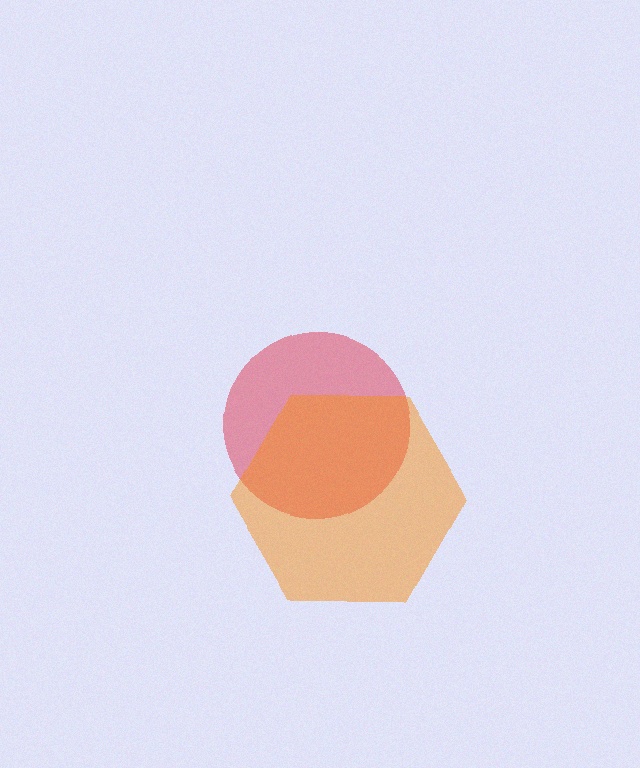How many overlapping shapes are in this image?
There are 2 overlapping shapes in the image.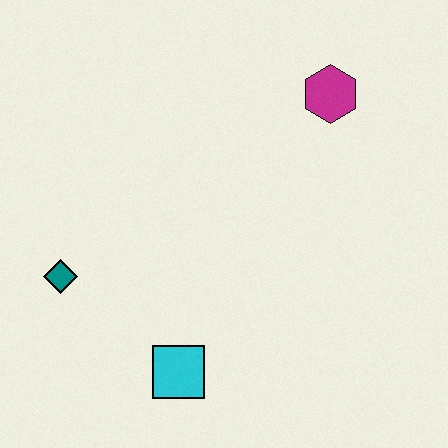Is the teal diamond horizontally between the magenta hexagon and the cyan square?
No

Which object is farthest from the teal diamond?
The magenta hexagon is farthest from the teal diamond.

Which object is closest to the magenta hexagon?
The cyan square is closest to the magenta hexagon.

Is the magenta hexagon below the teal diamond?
No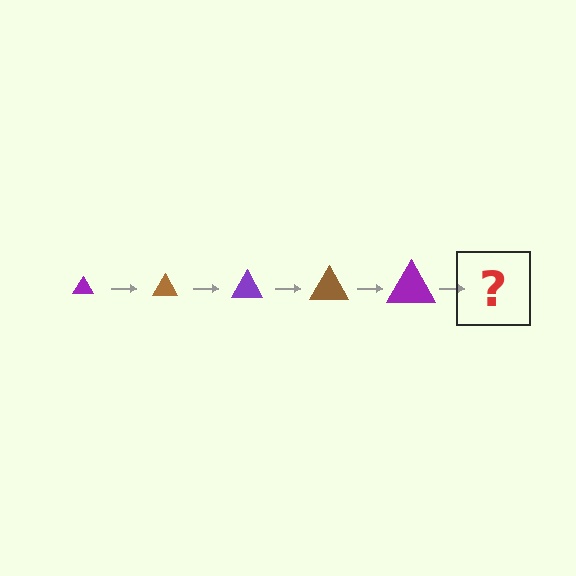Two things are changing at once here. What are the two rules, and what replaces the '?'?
The two rules are that the triangle grows larger each step and the color cycles through purple and brown. The '?' should be a brown triangle, larger than the previous one.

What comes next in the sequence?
The next element should be a brown triangle, larger than the previous one.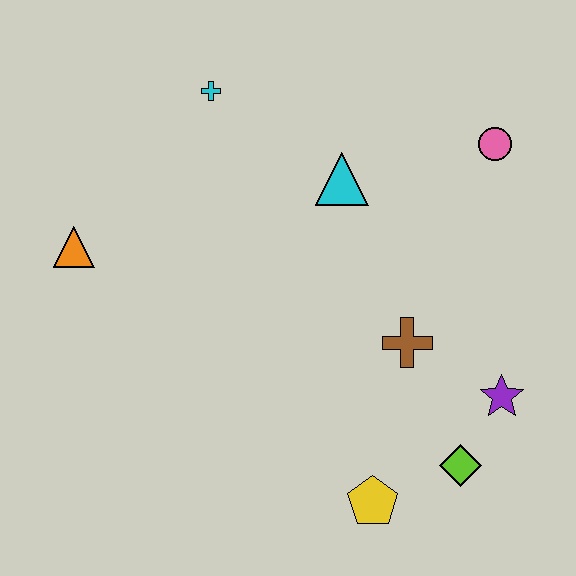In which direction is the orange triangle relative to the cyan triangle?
The orange triangle is to the left of the cyan triangle.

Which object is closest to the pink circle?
The cyan triangle is closest to the pink circle.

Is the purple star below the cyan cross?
Yes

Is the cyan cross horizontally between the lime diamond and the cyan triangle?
No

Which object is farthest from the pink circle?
The orange triangle is farthest from the pink circle.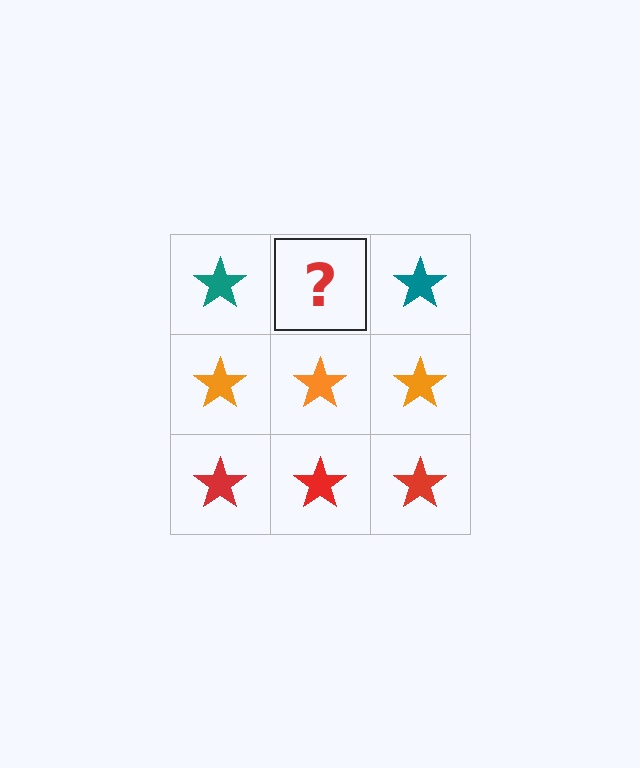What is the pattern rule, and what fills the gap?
The rule is that each row has a consistent color. The gap should be filled with a teal star.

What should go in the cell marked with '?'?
The missing cell should contain a teal star.